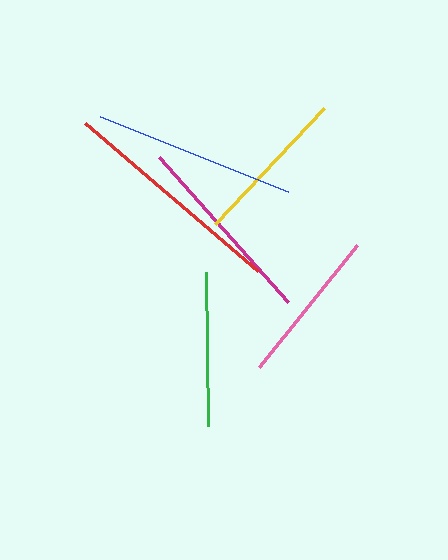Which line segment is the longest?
The red line is the longest at approximately 228 pixels.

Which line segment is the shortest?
The green line is the shortest at approximately 153 pixels.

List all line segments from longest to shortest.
From longest to shortest: red, blue, magenta, yellow, pink, green.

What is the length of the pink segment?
The pink segment is approximately 157 pixels long.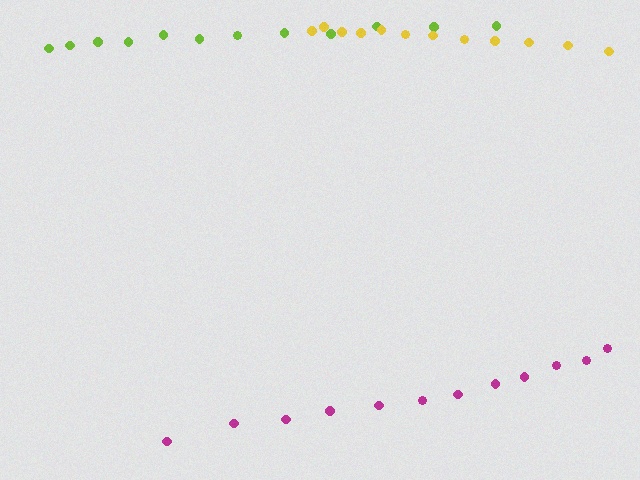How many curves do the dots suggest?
There are 3 distinct paths.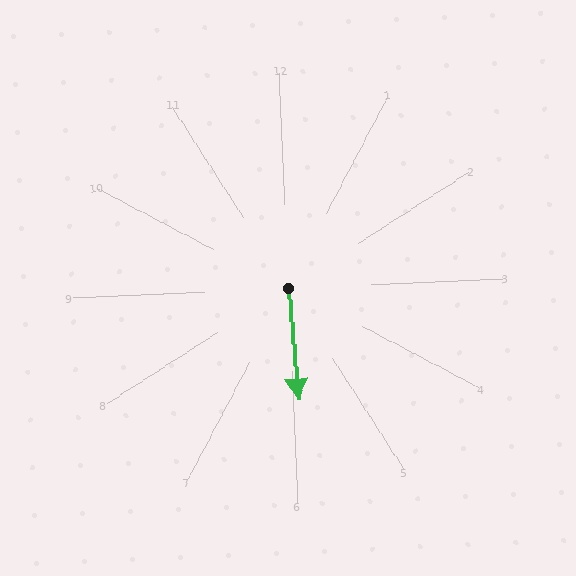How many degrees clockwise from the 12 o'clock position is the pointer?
Approximately 177 degrees.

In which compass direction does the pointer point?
South.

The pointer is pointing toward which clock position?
Roughly 6 o'clock.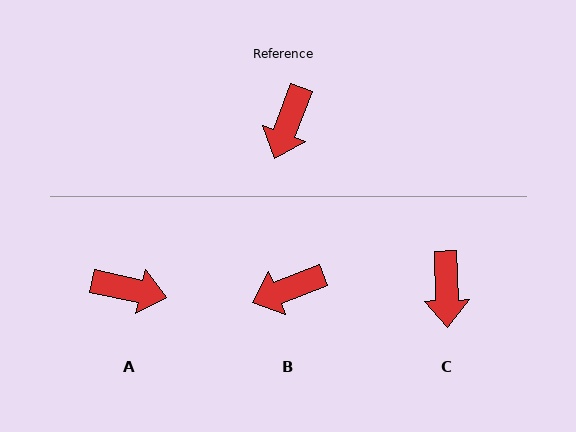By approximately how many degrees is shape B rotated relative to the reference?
Approximately 48 degrees clockwise.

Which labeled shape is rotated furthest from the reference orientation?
A, about 99 degrees away.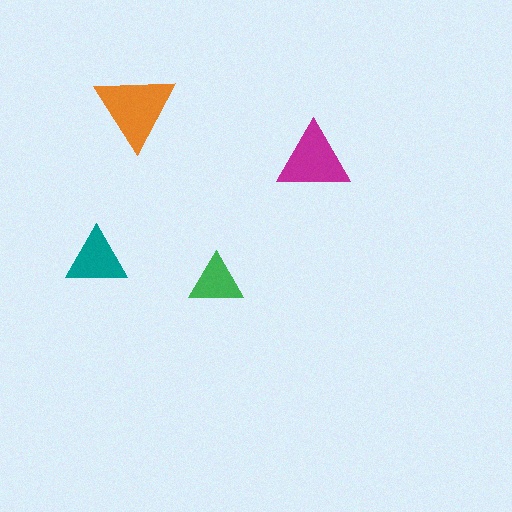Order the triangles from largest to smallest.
the orange one, the magenta one, the teal one, the green one.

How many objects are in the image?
There are 4 objects in the image.